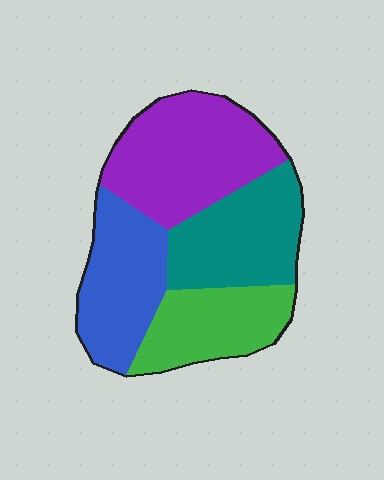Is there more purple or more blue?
Purple.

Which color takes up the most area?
Purple, at roughly 30%.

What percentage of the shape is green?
Green takes up about one fifth (1/5) of the shape.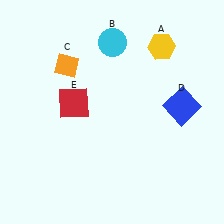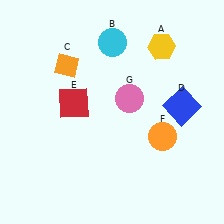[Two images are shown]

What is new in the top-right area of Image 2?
A pink circle (G) was added in the top-right area of Image 2.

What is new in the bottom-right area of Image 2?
An orange circle (F) was added in the bottom-right area of Image 2.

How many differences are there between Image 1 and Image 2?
There are 2 differences between the two images.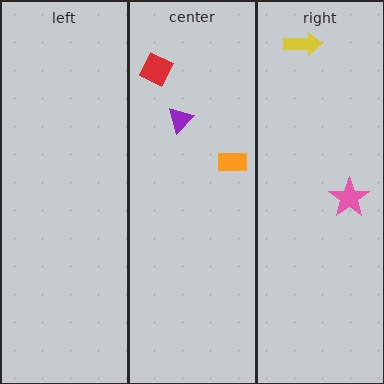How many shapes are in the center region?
3.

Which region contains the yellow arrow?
The right region.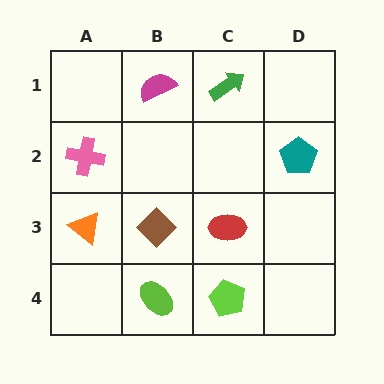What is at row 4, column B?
A lime ellipse.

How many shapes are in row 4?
2 shapes.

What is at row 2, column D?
A teal pentagon.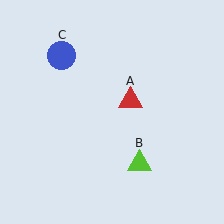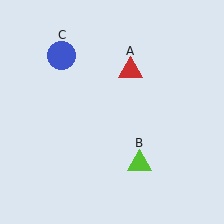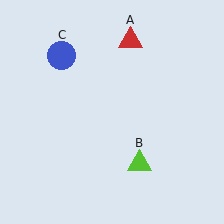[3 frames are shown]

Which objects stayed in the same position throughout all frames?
Lime triangle (object B) and blue circle (object C) remained stationary.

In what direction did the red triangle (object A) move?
The red triangle (object A) moved up.